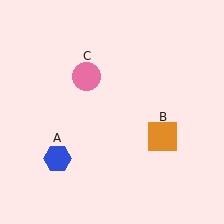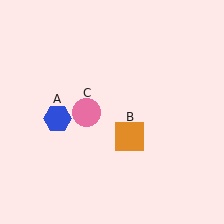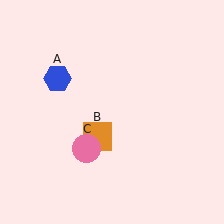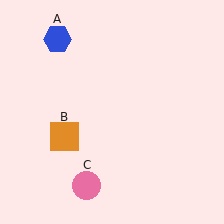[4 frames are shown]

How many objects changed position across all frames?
3 objects changed position: blue hexagon (object A), orange square (object B), pink circle (object C).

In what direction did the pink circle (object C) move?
The pink circle (object C) moved down.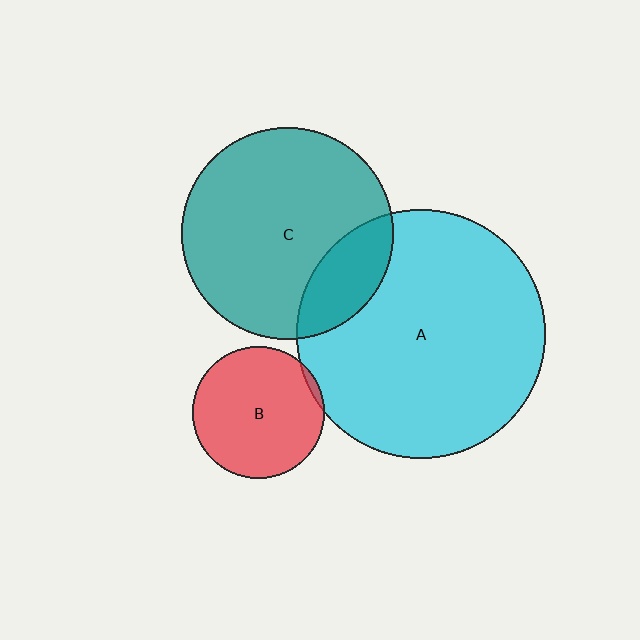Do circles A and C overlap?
Yes.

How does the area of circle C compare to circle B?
Approximately 2.6 times.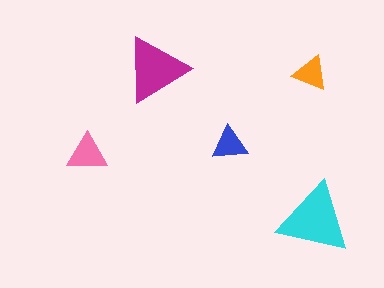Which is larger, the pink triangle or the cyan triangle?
The cyan one.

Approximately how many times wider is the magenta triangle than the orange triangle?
About 2 times wider.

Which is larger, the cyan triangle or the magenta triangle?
The cyan one.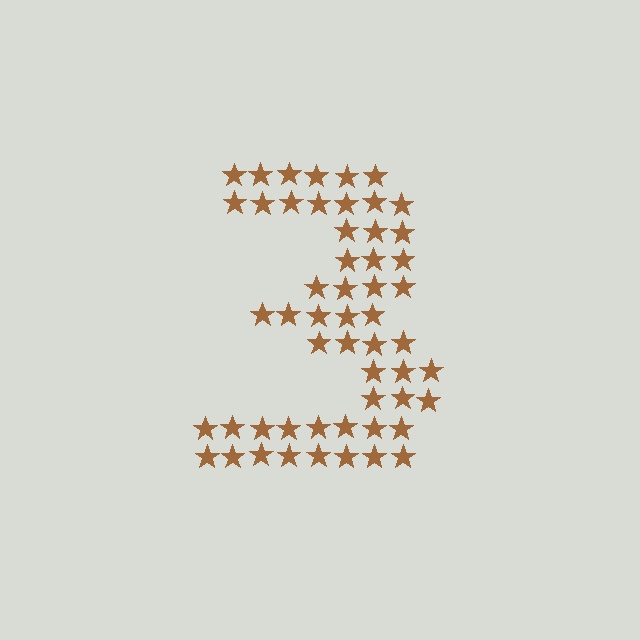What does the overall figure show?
The overall figure shows the digit 3.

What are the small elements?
The small elements are stars.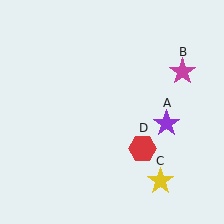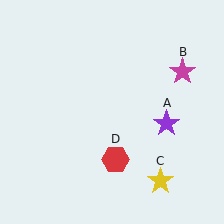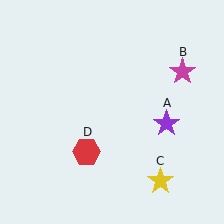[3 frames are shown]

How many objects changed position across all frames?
1 object changed position: red hexagon (object D).